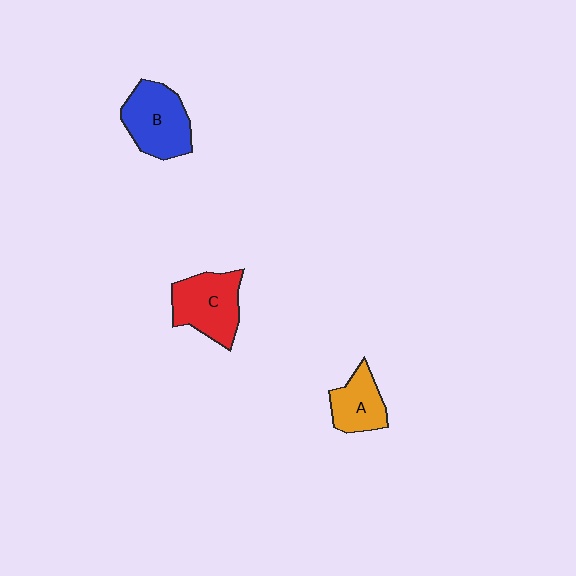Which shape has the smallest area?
Shape A (orange).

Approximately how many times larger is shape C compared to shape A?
Approximately 1.4 times.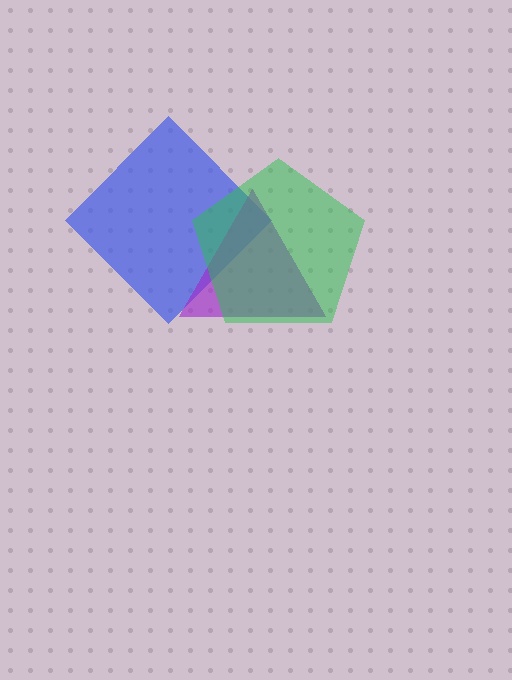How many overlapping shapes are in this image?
There are 3 overlapping shapes in the image.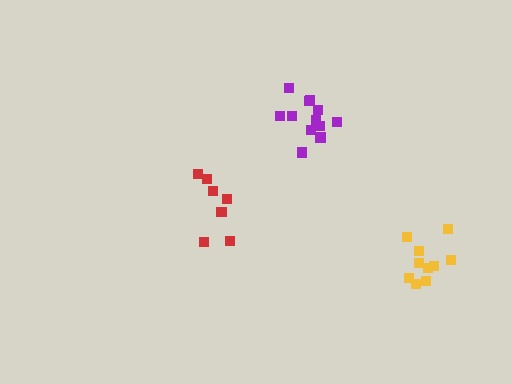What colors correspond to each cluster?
The clusters are colored: yellow, red, purple.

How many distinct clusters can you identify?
There are 3 distinct clusters.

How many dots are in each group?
Group 1: 10 dots, Group 2: 7 dots, Group 3: 12 dots (29 total).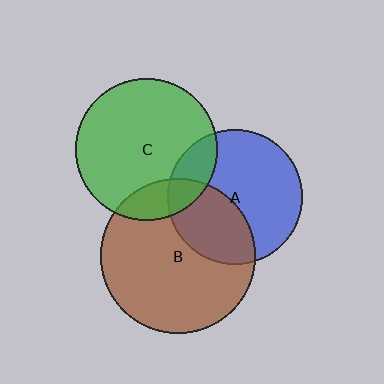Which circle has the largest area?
Circle B (brown).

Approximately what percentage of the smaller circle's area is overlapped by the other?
Approximately 15%.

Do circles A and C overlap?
Yes.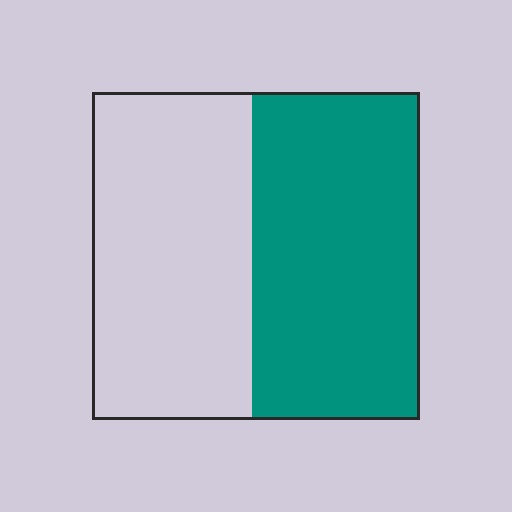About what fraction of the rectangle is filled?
About one half (1/2).